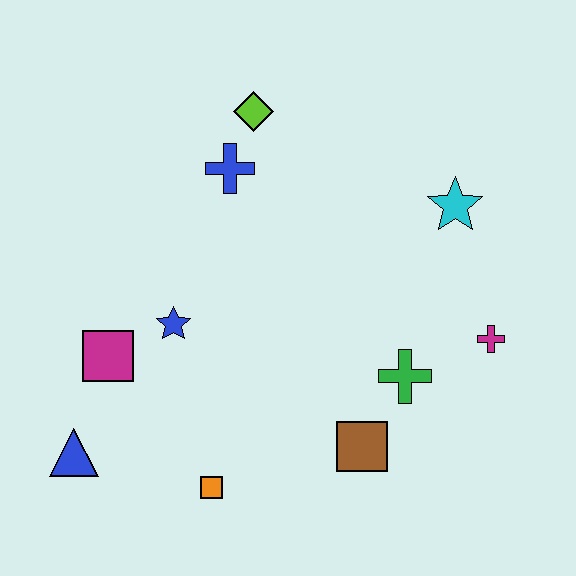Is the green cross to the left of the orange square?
No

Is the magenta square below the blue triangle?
No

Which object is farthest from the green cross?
The blue triangle is farthest from the green cross.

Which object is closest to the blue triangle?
The magenta square is closest to the blue triangle.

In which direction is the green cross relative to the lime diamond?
The green cross is below the lime diamond.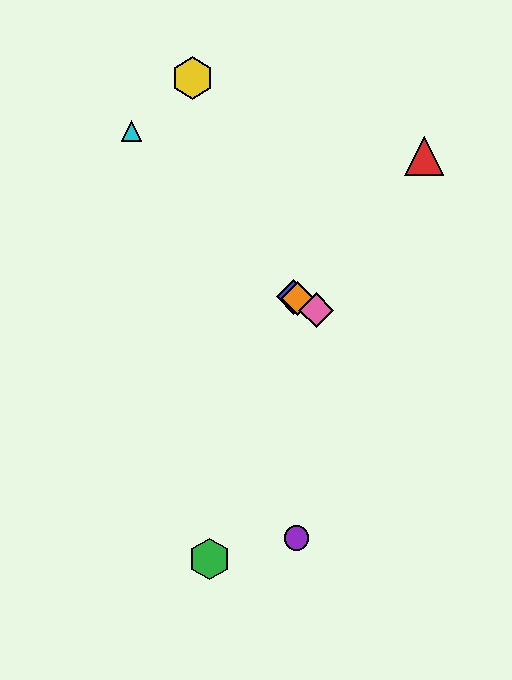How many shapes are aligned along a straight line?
3 shapes (the blue diamond, the orange diamond, the pink diamond) are aligned along a straight line.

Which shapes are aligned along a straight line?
The blue diamond, the orange diamond, the pink diamond are aligned along a straight line.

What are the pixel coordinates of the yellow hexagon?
The yellow hexagon is at (192, 78).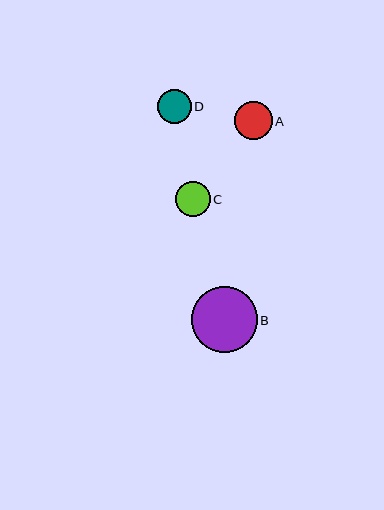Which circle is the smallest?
Circle D is the smallest with a size of approximately 34 pixels.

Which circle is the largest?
Circle B is the largest with a size of approximately 66 pixels.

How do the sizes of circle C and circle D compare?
Circle C and circle D are approximately the same size.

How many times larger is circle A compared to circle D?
Circle A is approximately 1.1 times the size of circle D.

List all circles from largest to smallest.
From largest to smallest: B, A, C, D.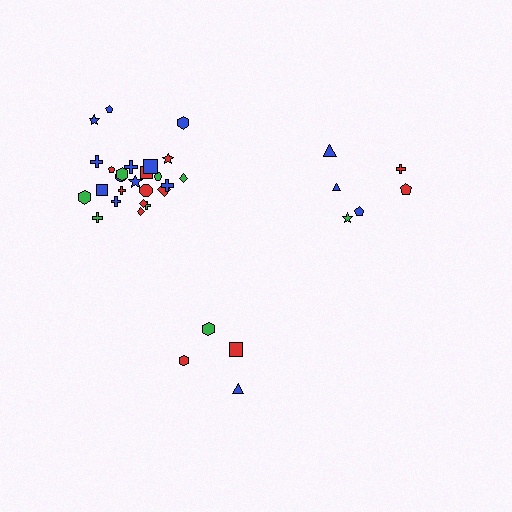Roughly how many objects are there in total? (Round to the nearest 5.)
Roughly 35 objects in total.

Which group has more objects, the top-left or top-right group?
The top-left group.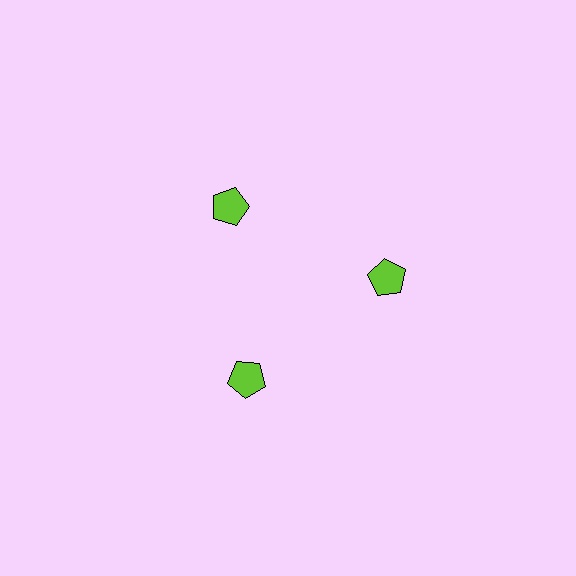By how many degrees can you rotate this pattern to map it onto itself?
The pattern maps onto itself every 120 degrees of rotation.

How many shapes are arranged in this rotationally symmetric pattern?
There are 3 shapes, arranged in 3 groups of 1.